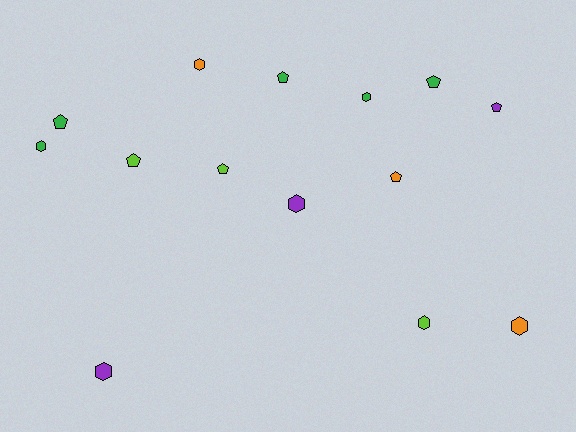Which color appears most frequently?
Green, with 5 objects.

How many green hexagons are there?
There are 2 green hexagons.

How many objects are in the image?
There are 14 objects.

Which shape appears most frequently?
Pentagon, with 7 objects.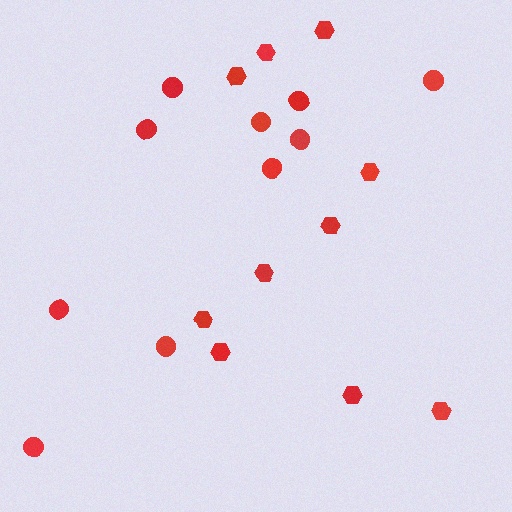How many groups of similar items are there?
There are 2 groups: one group of circles (10) and one group of hexagons (10).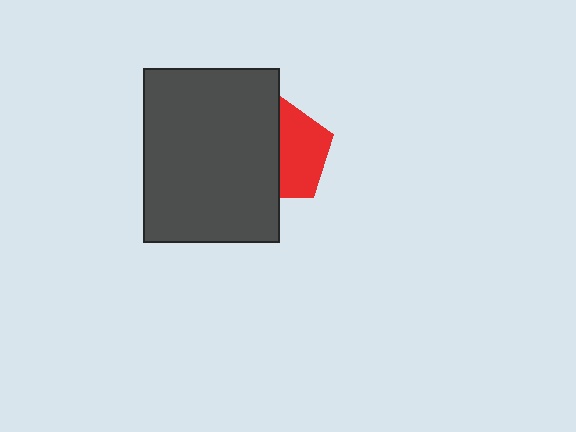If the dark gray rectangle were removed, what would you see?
You would see the complete red pentagon.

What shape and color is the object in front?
The object in front is a dark gray rectangle.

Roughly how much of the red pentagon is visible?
About half of it is visible (roughly 51%).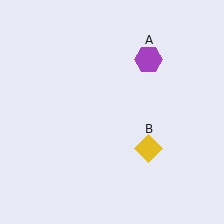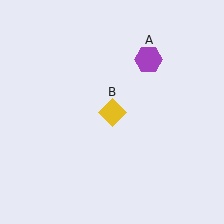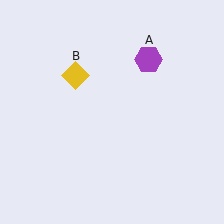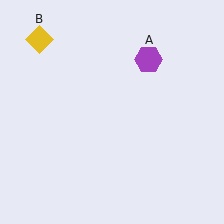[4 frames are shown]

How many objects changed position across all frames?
1 object changed position: yellow diamond (object B).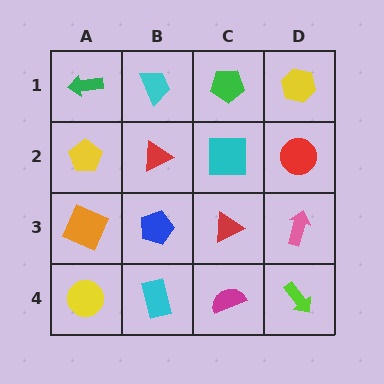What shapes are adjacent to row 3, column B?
A red triangle (row 2, column B), a cyan rectangle (row 4, column B), an orange square (row 3, column A), a red triangle (row 3, column C).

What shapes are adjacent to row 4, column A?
An orange square (row 3, column A), a cyan rectangle (row 4, column B).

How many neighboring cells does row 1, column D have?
2.